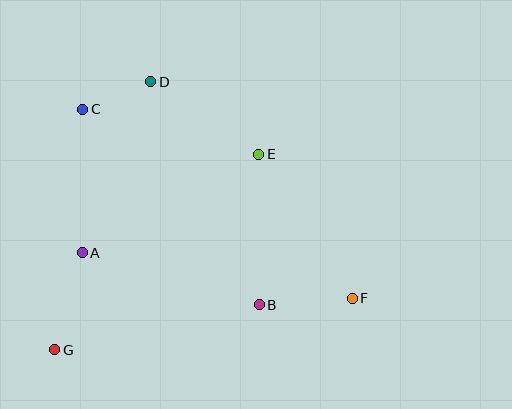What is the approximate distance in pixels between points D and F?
The distance between D and F is approximately 296 pixels.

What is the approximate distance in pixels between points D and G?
The distance between D and G is approximately 285 pixels.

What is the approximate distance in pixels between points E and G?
The distance between E and G is approximately 282 pixels.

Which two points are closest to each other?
Points C and D are closest to each other.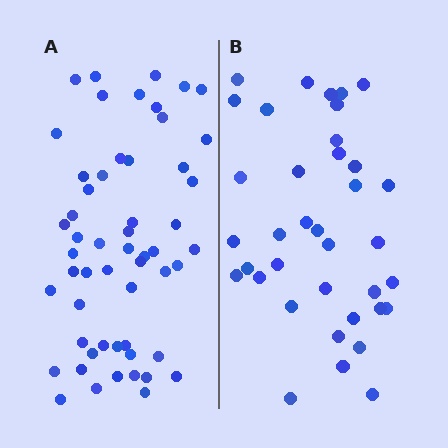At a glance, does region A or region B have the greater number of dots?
Region A (the left region) has more dots.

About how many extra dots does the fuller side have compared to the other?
Region A has approximately 20 more dots than region B.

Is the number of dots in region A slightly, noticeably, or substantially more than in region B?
Region A has substantially more. The ratio is roughly 1.5 to 1.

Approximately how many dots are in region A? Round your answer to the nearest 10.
About 60 dots. (The exact count is 55, which rounds to 60.)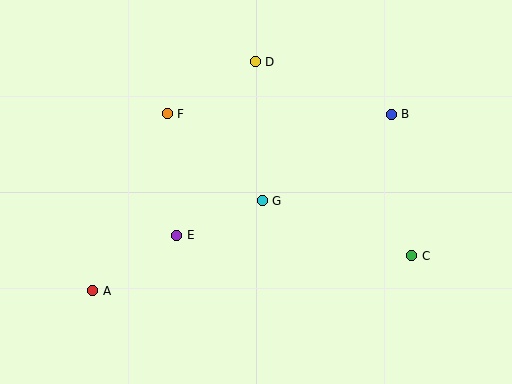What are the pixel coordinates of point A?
Point A is at (93, 291).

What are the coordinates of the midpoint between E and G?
The midpoint between E and G is at (219, 218).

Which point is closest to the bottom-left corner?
Point A is closest to the bottom-left corner.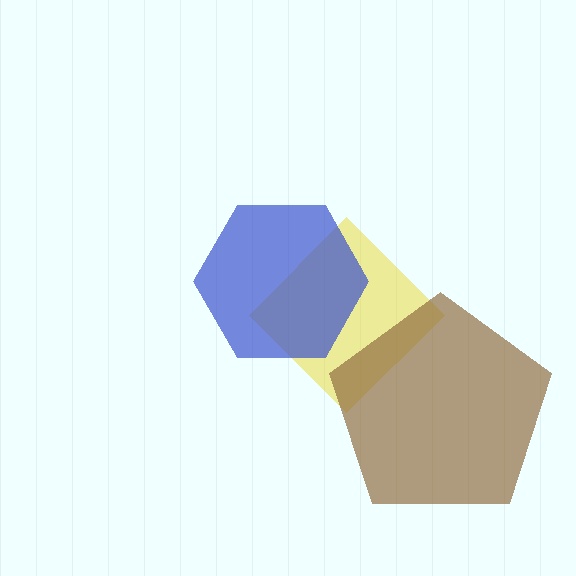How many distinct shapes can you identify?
There are 3 distinct shapes: a yellow diamond, a brown pentagon, a blue hexagon.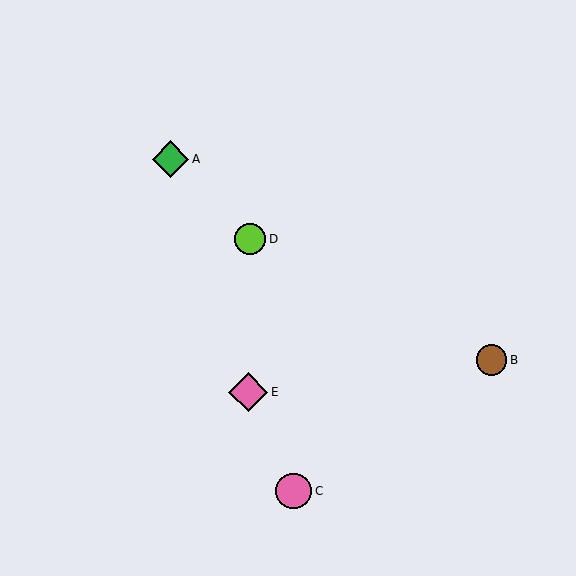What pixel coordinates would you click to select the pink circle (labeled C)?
Click at (294, 491) to select the pink circle C.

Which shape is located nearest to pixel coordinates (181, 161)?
The green diamond (labeled A) at (171, 159) is nearest to that location.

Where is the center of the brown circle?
The center of the brown circle is at (492, 360).